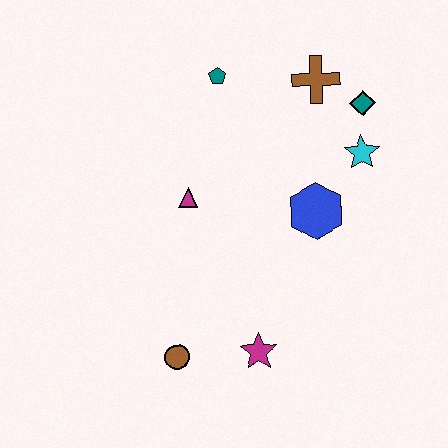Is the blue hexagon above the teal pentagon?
No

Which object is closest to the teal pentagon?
The brown cross is closest to the teal pentagon.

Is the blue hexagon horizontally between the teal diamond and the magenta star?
Yes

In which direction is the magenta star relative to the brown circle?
The magenta star is to the right of the brown circle.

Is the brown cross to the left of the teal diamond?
Yes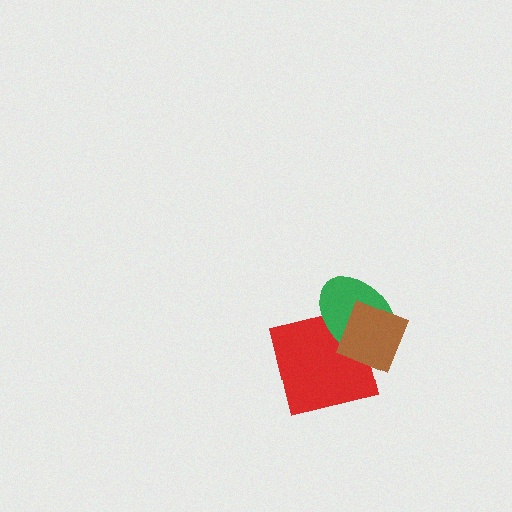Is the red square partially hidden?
Yes, it is partially covered by another shape.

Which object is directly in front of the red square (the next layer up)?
The green ellipse is directly in front of the red square.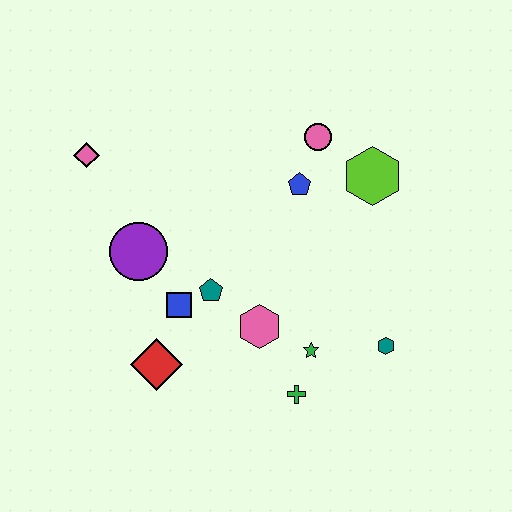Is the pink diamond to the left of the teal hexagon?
Yes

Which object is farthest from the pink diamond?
The teal hexagon is farthest from the pink diamond.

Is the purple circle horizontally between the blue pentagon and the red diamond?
No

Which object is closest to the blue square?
The teal pentagon is closest to the blue square.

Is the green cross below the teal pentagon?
Yes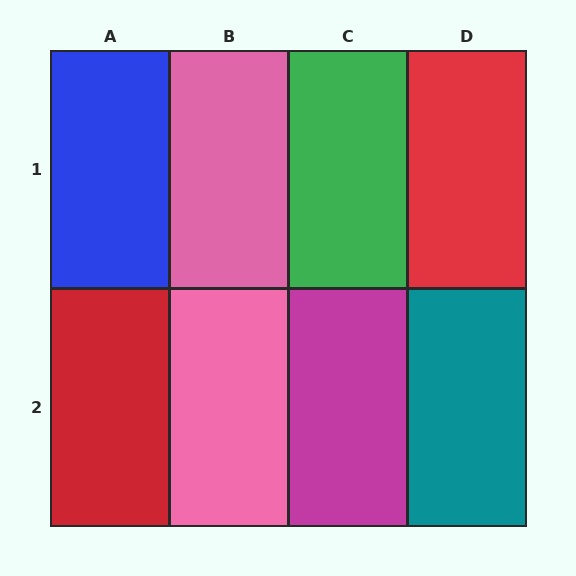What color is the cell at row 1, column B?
Pink.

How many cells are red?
2 cells are red.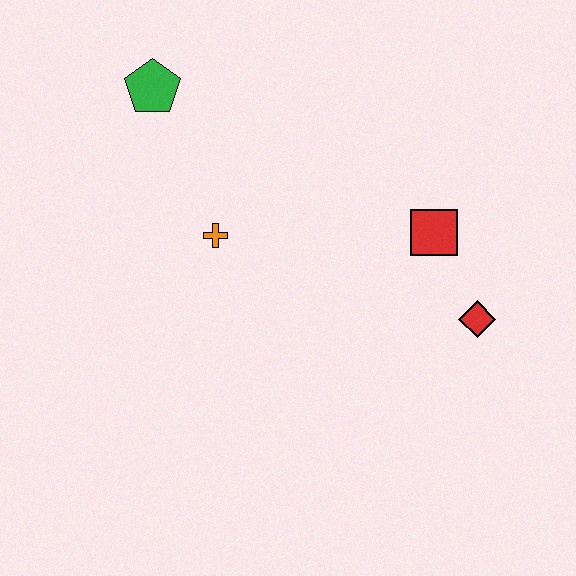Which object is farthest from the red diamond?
The green pentagon is farthest from the red diamond.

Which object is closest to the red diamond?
The red square is closest to the red diamond.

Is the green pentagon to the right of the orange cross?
No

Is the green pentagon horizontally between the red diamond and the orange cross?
No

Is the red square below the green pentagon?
Yes